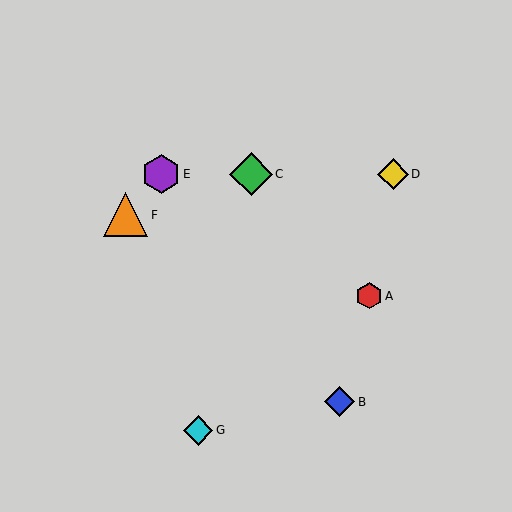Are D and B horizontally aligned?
No, D is at y≈174 and B is at y≈402.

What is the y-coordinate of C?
Object C is at y≈174.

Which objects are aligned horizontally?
Objects C, D, E are aligned horizontally.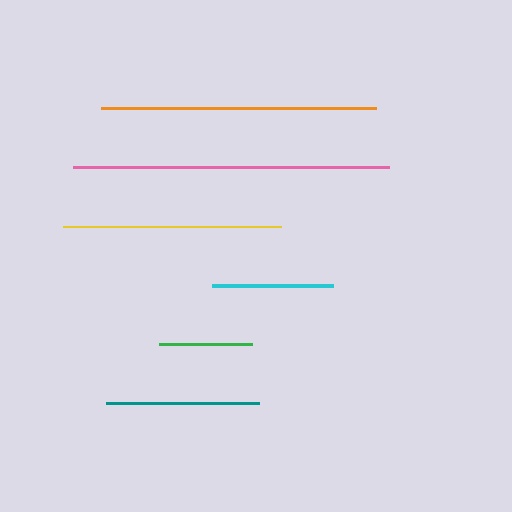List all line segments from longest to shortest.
From longest to shortest: pink, orange, yellow, teal, cyan, green.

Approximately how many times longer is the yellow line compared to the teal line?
The yellow line is approximately 1.4 times the length of the teal line.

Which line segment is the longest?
The pink line is the longest at approximately 316 pixels.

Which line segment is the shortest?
The green line is the shortest at approximately 93 pixels.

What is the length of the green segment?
The green segment is approximately 93 pixels long.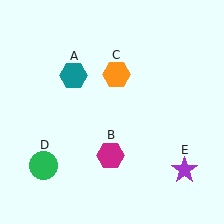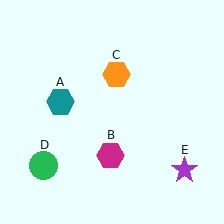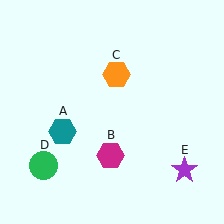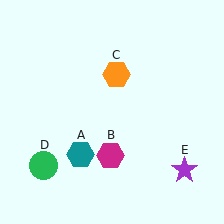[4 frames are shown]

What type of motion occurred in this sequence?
The teal hexagon (object A) rotated counterclockwise around the center of the scene.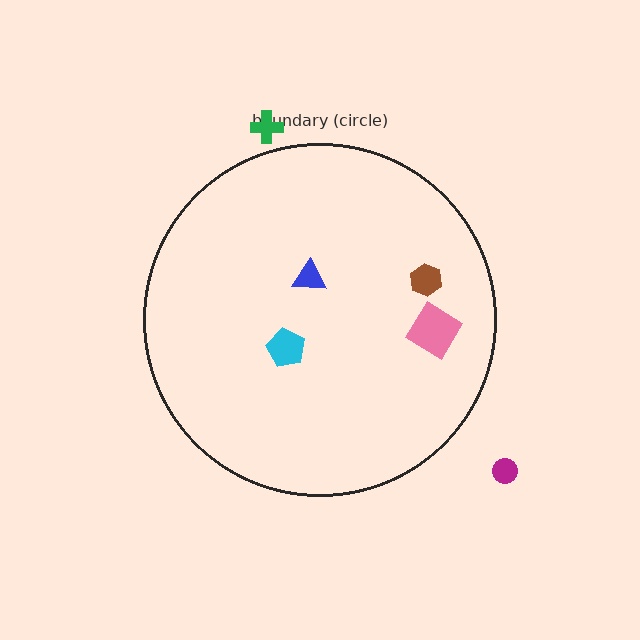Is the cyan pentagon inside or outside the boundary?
Inside.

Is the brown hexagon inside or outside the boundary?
Inside.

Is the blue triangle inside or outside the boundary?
Inside.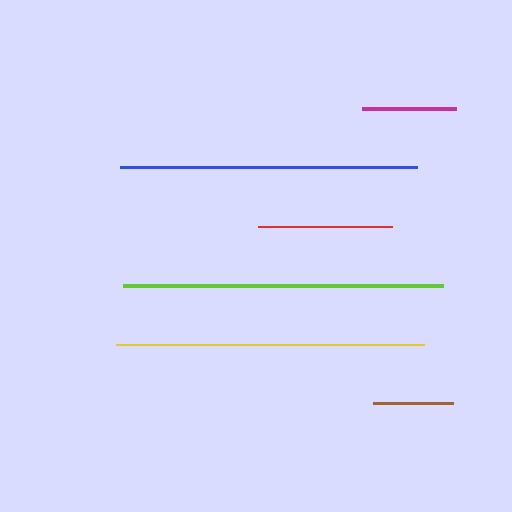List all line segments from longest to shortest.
From longest to shortest: lime, yellow, blue, red, magenta, brown.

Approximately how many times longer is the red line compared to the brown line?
The red line is approximately 1.7 times the length of the brown line.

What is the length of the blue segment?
The blue segment is approximately 297 pixels long.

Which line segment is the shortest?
The brown line is the shortest at approximately 81 pixels.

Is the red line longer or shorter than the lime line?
The lime line is longer than the red line.